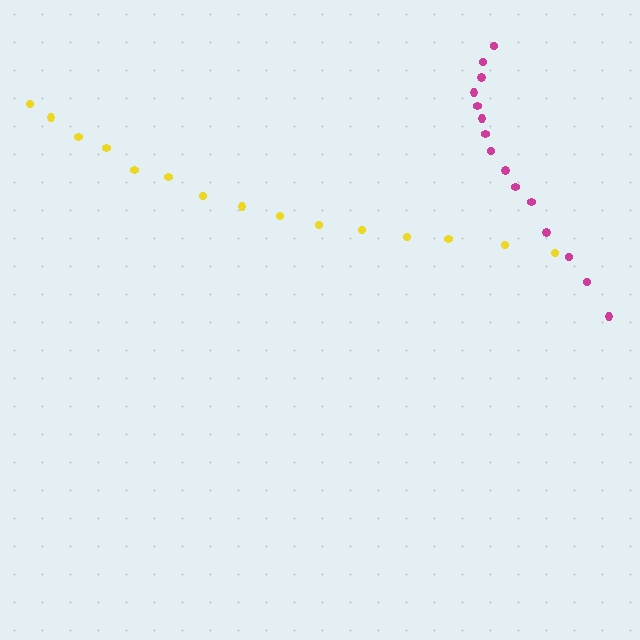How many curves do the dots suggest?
There are 2 distinct paths.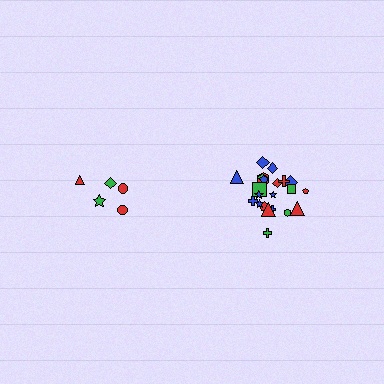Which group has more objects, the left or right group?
The right group.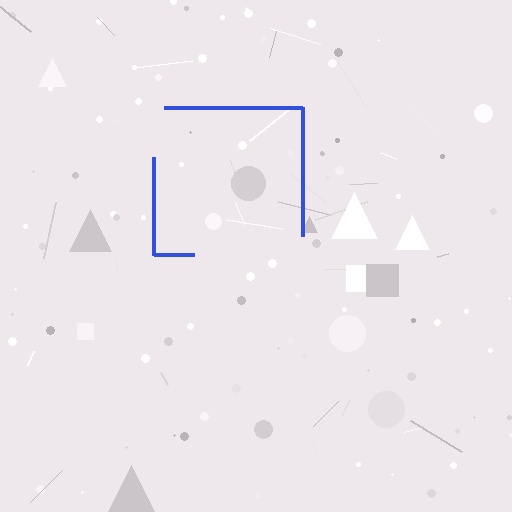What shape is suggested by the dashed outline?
The dashed outline suggests a square.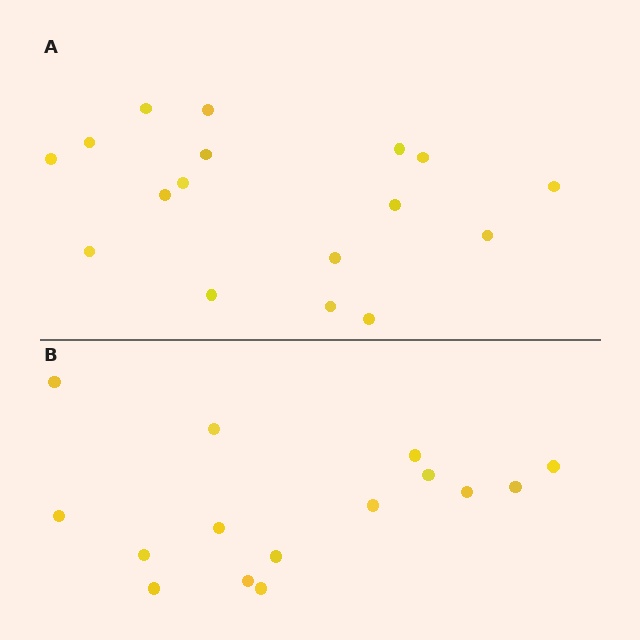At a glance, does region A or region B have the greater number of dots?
Region A (the top region) has more dots.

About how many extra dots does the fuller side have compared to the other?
Region A has just a few more — roughly 2 or 3 more dots than region B.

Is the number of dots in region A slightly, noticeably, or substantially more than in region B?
Region A has only slightly more — the two regions are fairly close. The ratio is roughly 1.1 to 1.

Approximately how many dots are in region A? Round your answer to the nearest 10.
About 20 dots. (The exact count is 17, which rounds to 20.)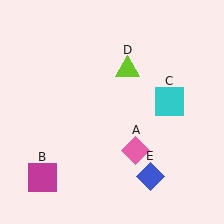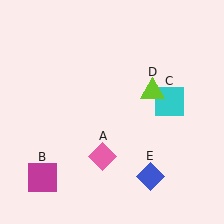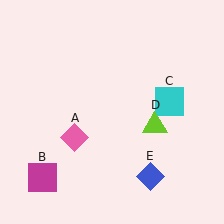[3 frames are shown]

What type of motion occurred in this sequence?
The pink diamond (object A), lime triangle (object D) rotated clockwise around the center of the scene.